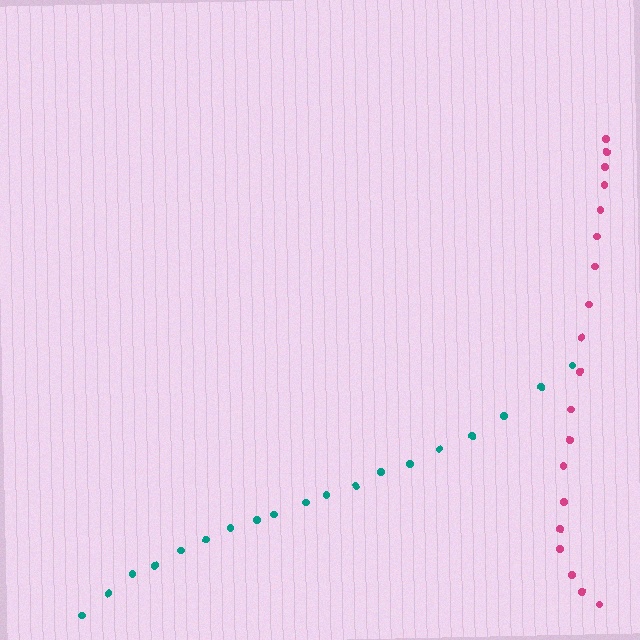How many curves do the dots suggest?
There are 2 distinct paths.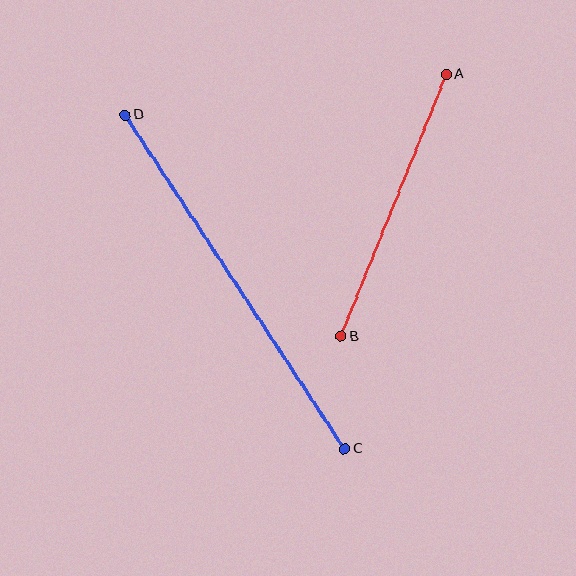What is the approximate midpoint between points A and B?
The midpoint is at approximately (394, 205) pixels.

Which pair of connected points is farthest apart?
Points C and D are farthest apart.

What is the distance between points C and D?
The distance is approximately 399 pixels.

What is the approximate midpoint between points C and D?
The midpoint is at approximately (235, 282) pixels.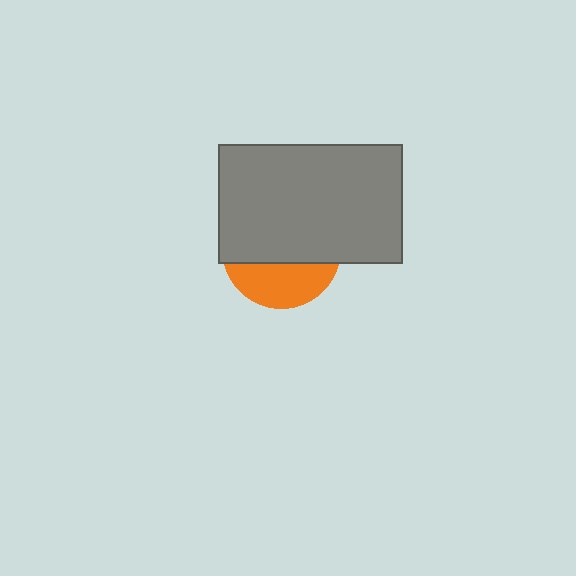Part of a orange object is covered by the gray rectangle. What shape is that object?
It is a circle.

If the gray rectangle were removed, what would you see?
You would see the complete orange circle.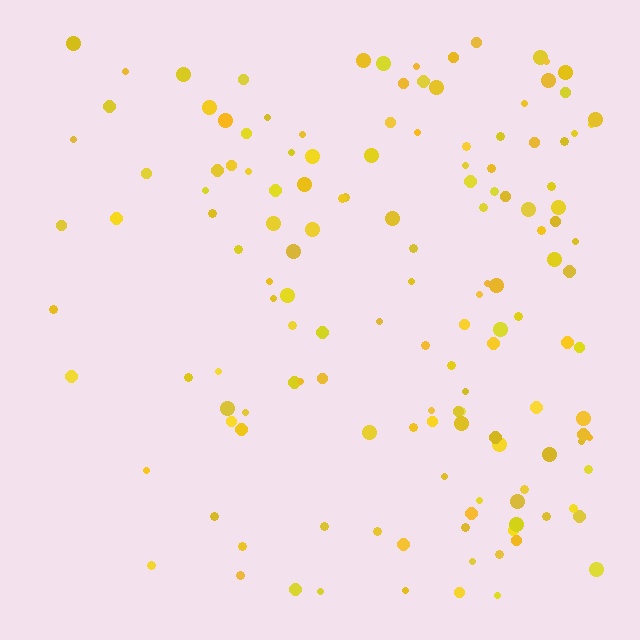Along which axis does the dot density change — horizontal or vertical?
Horizontal.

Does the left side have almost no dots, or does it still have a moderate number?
Still a moderate number, just noticeably fewer than the right.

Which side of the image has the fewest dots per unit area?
The left.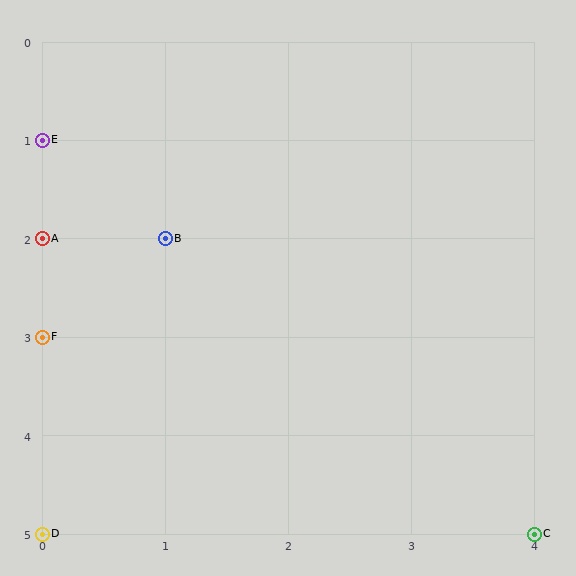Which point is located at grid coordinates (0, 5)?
Point D is at (0, 5).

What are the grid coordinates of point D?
Point D is at grid coordinates (0, 5).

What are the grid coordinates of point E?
Point E is at grid coordinates (0, 1).